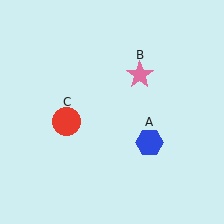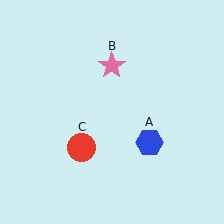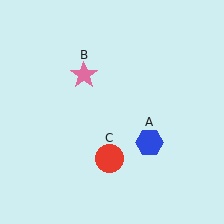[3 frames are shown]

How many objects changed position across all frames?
2 objects changed position: pink star (object B), red circle (object C).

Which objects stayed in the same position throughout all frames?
Blue hexagon (object A) remained stationary.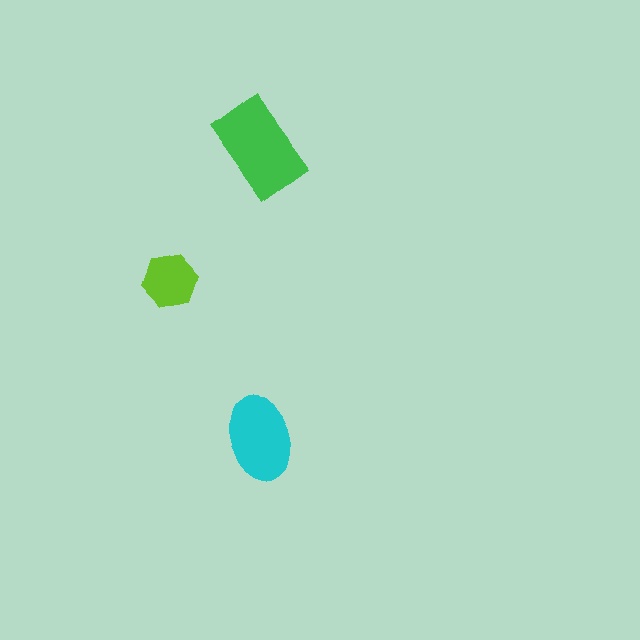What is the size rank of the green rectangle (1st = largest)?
1st.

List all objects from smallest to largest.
The lime hexagon, the cyan ellipse, the green rectangle.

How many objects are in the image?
There are 3 objects in the image.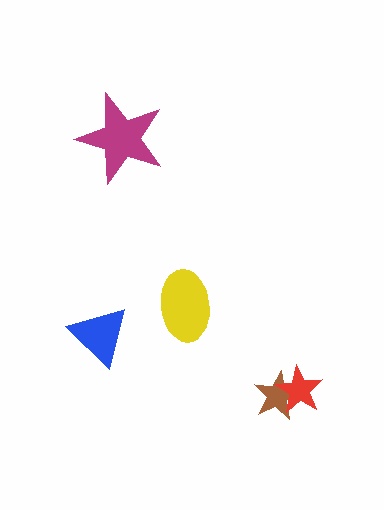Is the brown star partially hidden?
Yes, it is partially covered by another shape.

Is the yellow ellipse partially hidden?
No, no other shape covers it.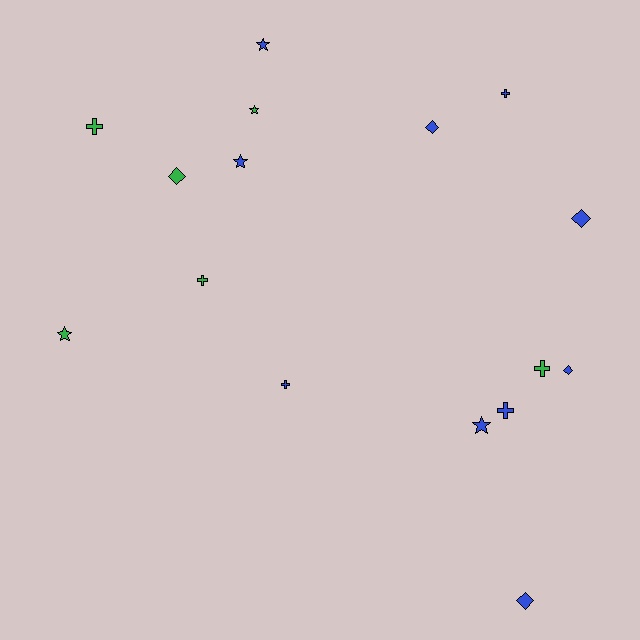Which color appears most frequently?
Blue, with 10 objects.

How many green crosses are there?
There are 3 green crosses.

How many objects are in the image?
There are 16 objects.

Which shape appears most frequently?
Cross, with 6 objects.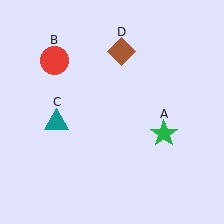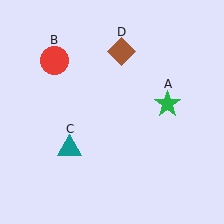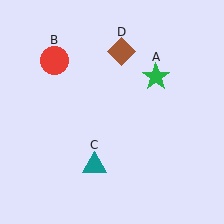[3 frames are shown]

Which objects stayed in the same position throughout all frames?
Red circle (object B) and brown diamond (object D) remained stationary.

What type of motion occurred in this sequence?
The green star (object A), teal triangle (object C) rotated counterclockwise around the center of the scene.